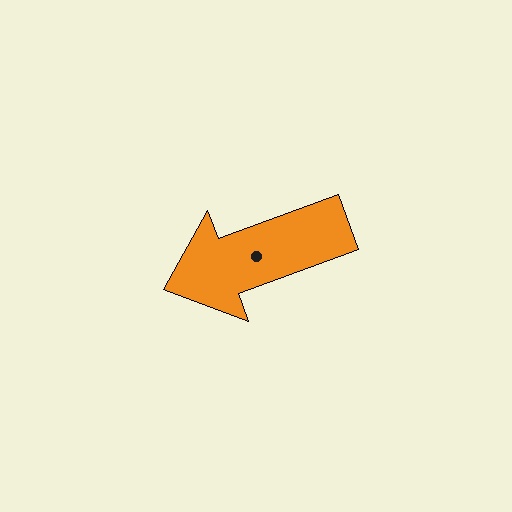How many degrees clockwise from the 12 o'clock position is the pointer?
Approximately 250 degrees.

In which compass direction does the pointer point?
West.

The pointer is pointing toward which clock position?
Roughly 8 o'clock.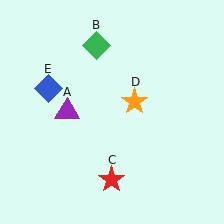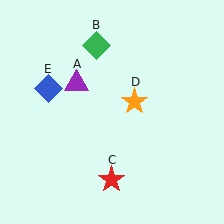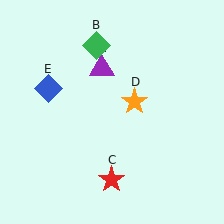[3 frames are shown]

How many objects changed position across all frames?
1 object changed position: purple triangle (object A).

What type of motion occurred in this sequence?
The purple triangle (object A) rotated clockwise around the center of the scene.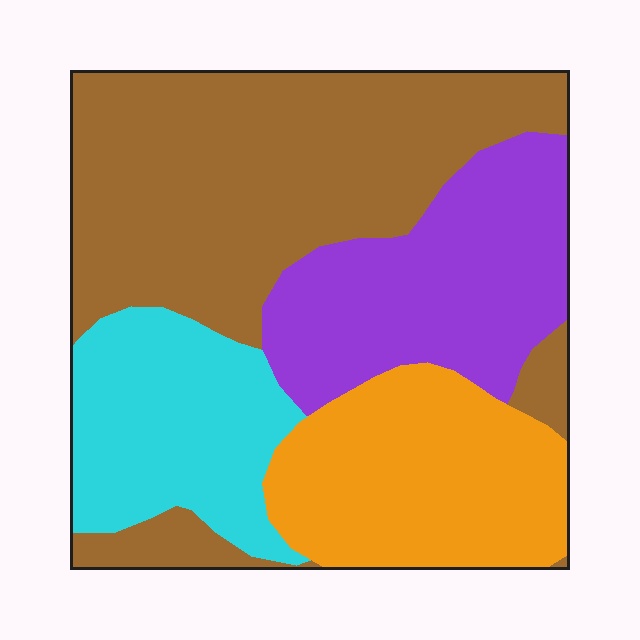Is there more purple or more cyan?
Purple.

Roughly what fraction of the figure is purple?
Purple takes up about one fifth (1/5) of the figure.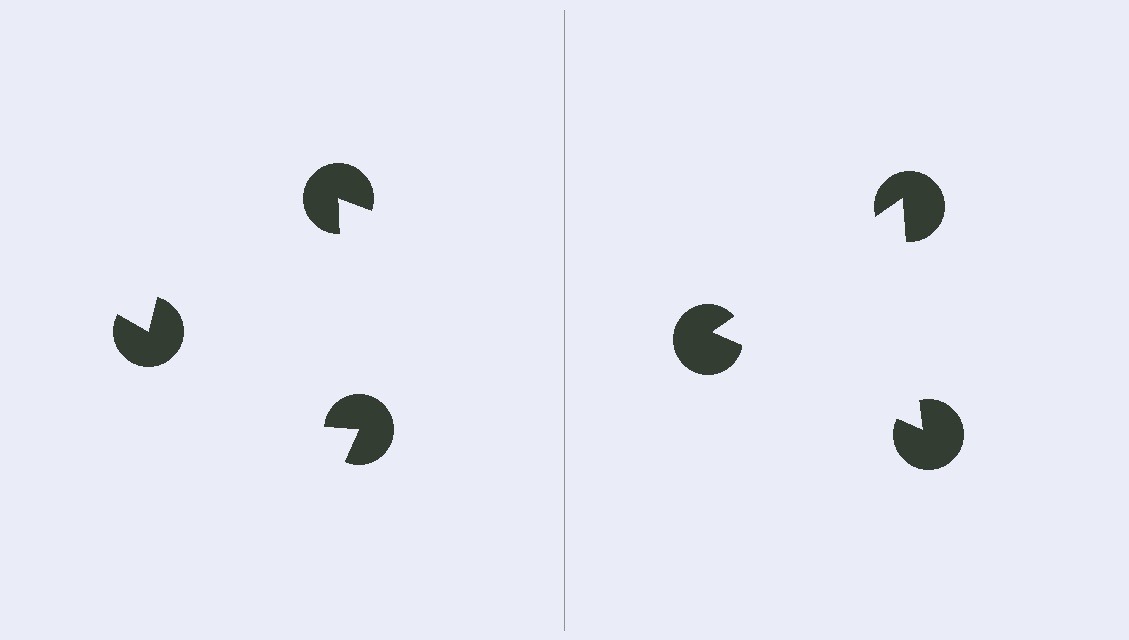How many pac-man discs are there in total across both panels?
6 — 3 on each side.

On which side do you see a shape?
An illusory triangle appears on the right side. On the left side the wedge cuts are rotated, so no coherent shape forms.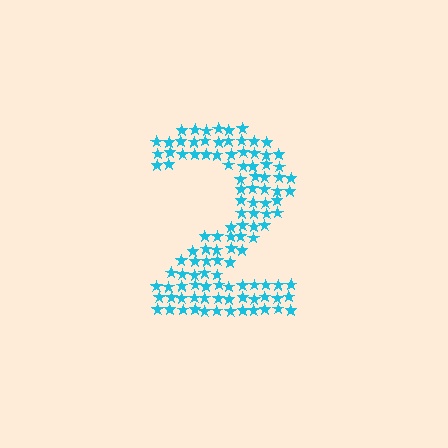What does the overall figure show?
The overall figure shows the digit 2.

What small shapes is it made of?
It is made of small stars.